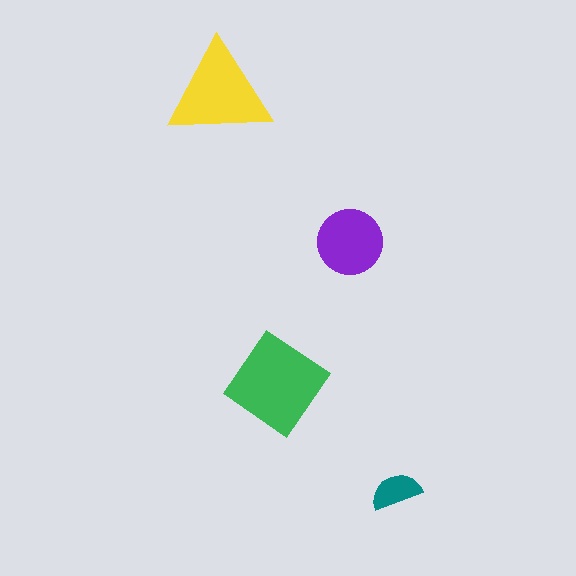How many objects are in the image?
There are 4 objects in the image.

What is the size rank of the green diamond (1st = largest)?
1st.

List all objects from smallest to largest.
The teal semicircle, the purple circle, the yellow triangle, the green diamond.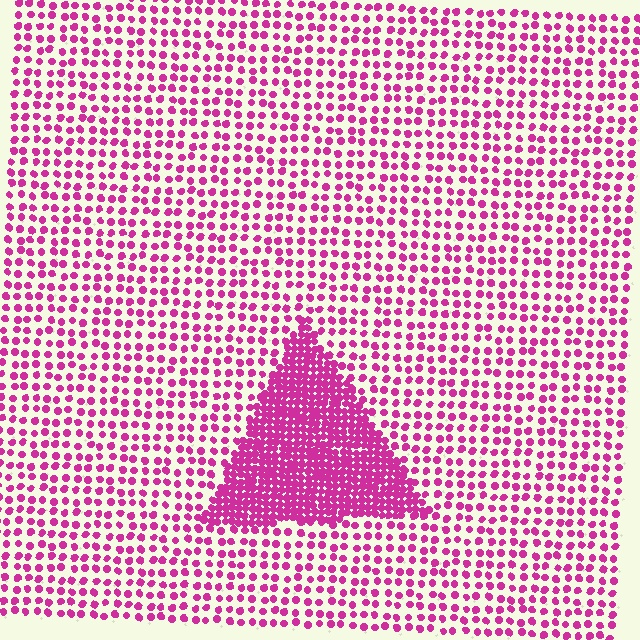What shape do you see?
I see a triangle.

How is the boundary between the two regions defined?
The boundary is defined by a change in element density (approximately 2.8x ratio). All elements are the same color, size, and shape.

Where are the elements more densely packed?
The elements are more densely packed inside the triangle boundary.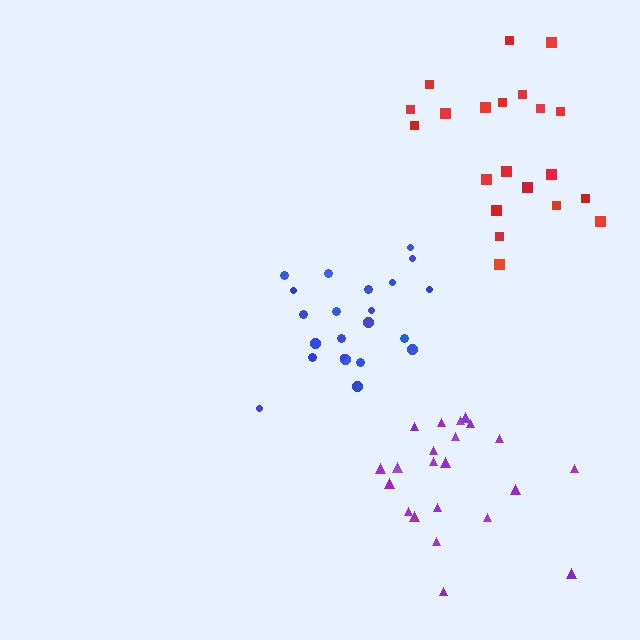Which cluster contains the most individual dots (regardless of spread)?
Purple (22).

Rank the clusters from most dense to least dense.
blue, red, purple.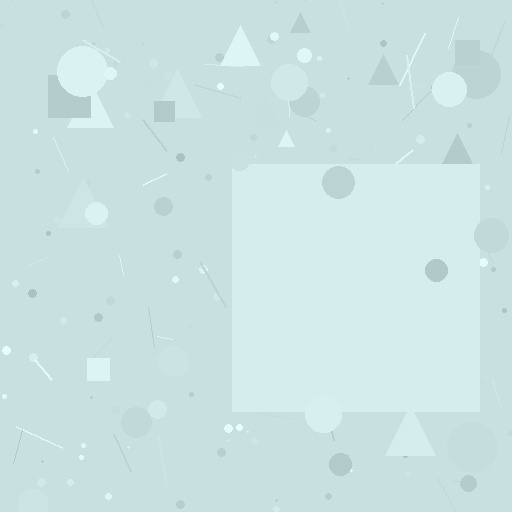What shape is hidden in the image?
A square is hidden in the image.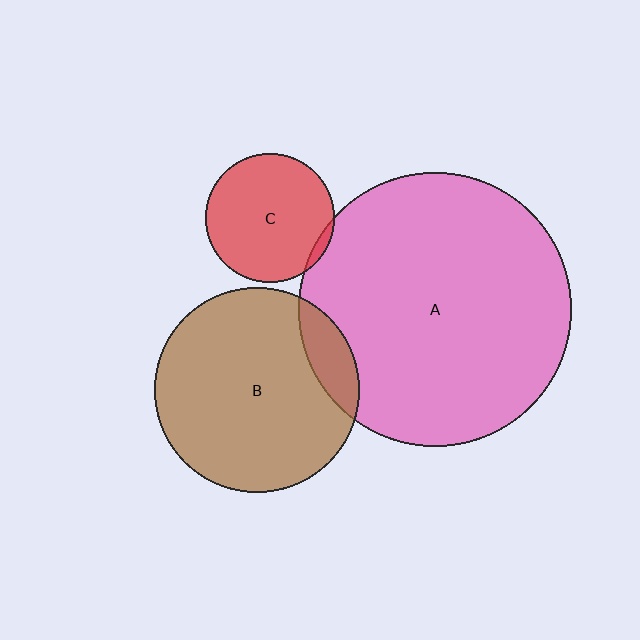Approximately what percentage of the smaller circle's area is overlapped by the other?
Approximately 10%.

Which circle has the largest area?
Circle A (pink).